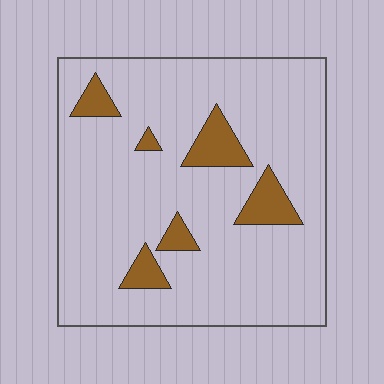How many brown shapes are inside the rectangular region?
6.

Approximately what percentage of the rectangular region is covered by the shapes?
Approximately 10%.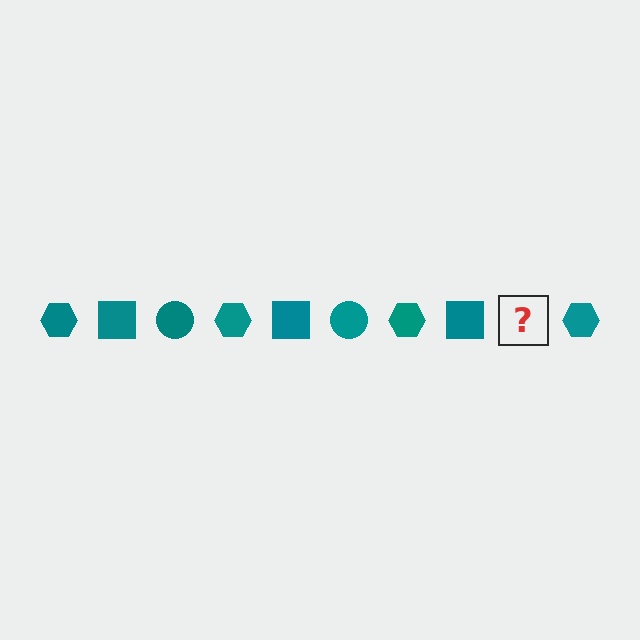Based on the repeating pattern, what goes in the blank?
The blank should be a teal circle.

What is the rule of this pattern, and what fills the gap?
The rule is that the pattern cycles through hexagon, square, circle shapes in teal. The gap should be filled with a teal circle.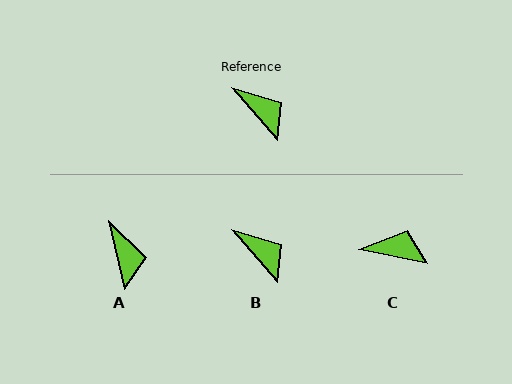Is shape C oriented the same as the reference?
No, it is off by about 38 degrees.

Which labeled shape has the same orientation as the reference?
B.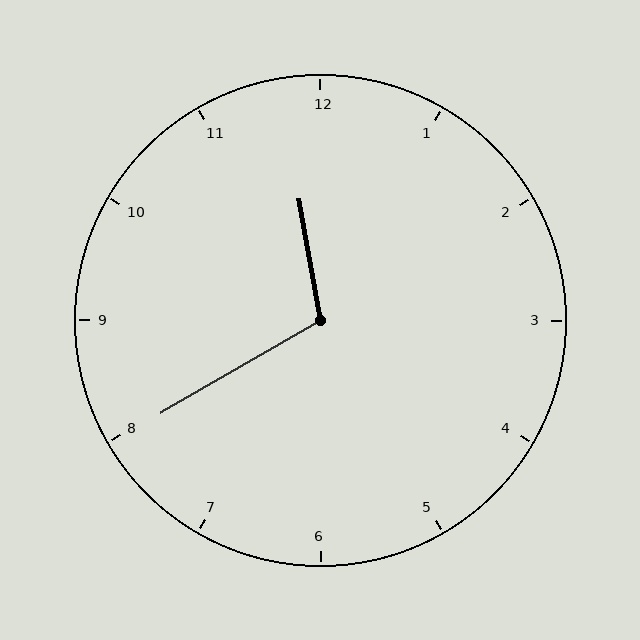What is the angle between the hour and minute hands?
Approximately 110 degrees.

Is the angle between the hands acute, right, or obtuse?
It is obtuse.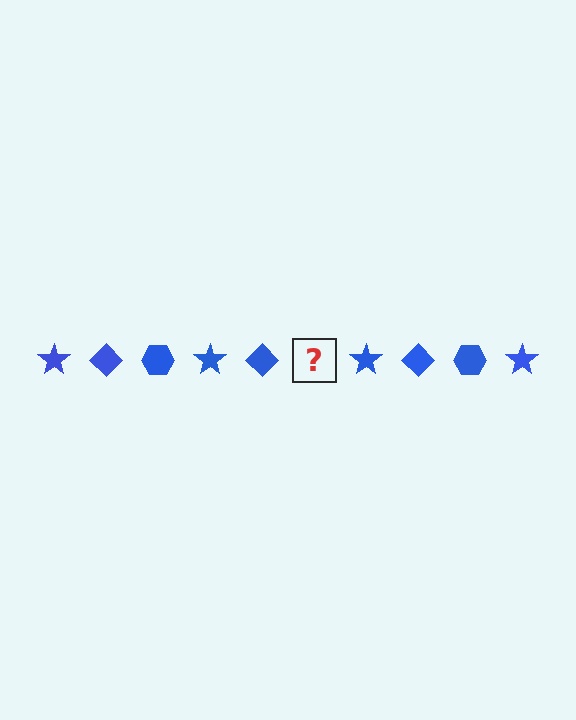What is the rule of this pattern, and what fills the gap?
The rule is that the pattern cycles through star, diamond, hexagon shapes in blue. The gap should be filled with a blue hexagon.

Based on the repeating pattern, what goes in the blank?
The blank should be a blue hexagon.